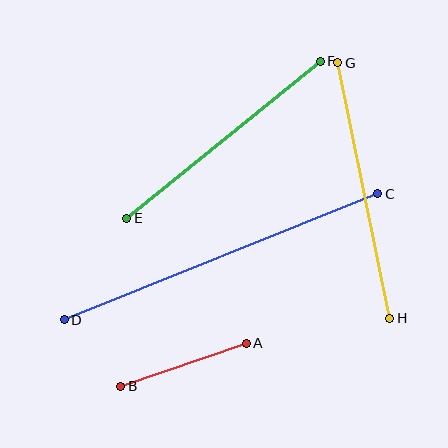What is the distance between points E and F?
The distance is approximately 249 pixels.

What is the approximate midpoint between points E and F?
The midpoint is at approximately (223, 140) pixels.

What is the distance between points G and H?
The distance is approximately 261 pixels.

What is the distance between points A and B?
The distance is approximately 133 pixels.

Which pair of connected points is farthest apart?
Points C and D are farthest apart.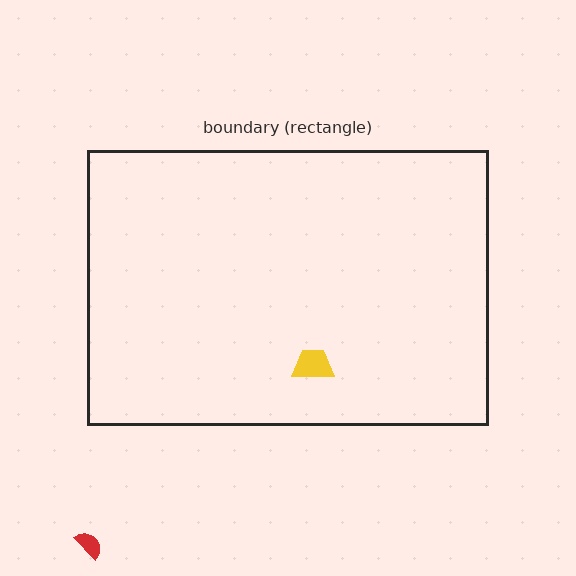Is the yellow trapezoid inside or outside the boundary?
Inside.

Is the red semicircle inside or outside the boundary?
Outside.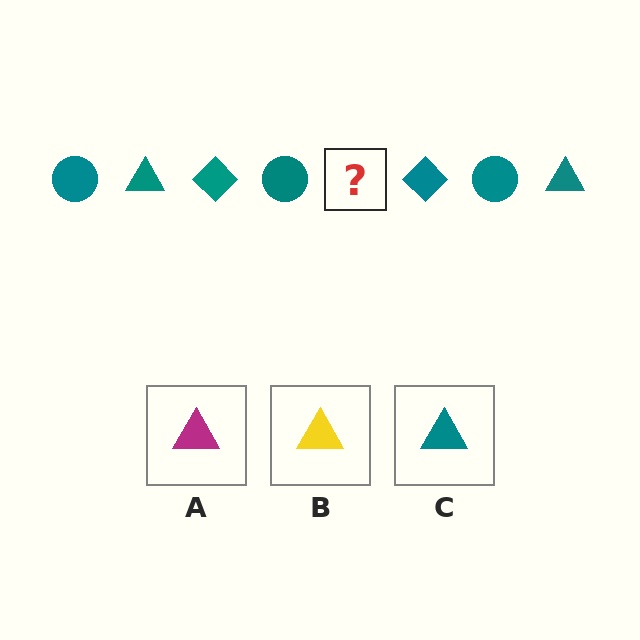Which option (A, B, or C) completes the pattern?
C.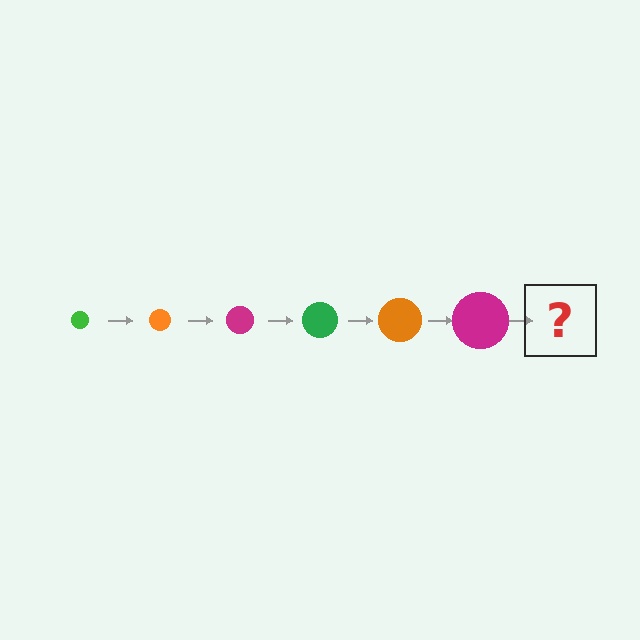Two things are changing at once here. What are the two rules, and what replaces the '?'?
The two rules are that the circle grows larger each step and the color cycles through green, orange, and magenta. The '?' should be a green circle, larger than the previous one.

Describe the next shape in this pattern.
It should be a green circle, larger than the previous one.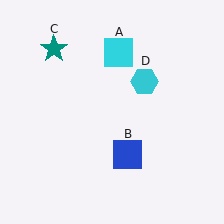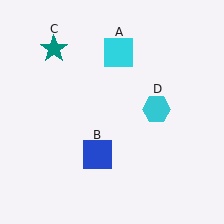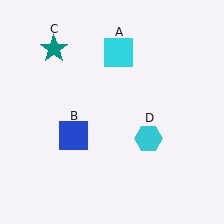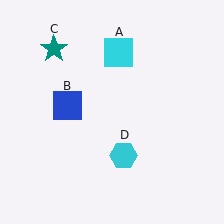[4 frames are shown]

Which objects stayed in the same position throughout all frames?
Cyan square (object A) and teal star (object C) remained stationary.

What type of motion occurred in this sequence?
The blue square (object B), cyan hexagon (object D) rotated clockwise around the center of the scene.